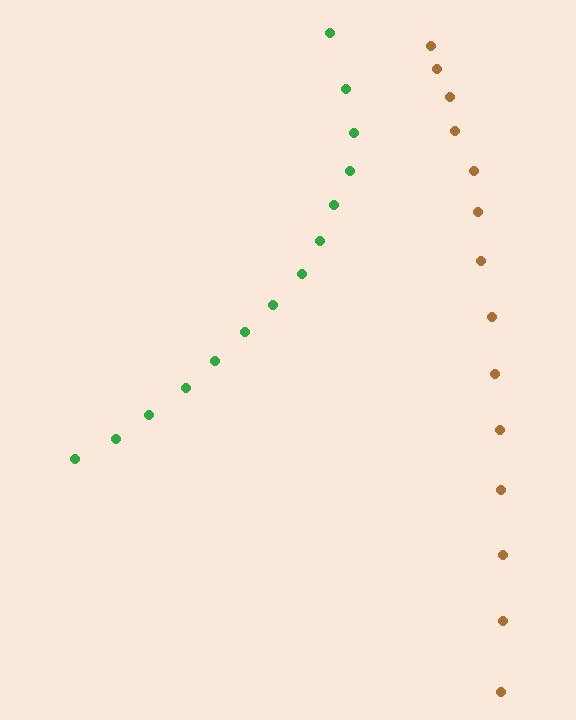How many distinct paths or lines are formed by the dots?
There are 2 distinct paths.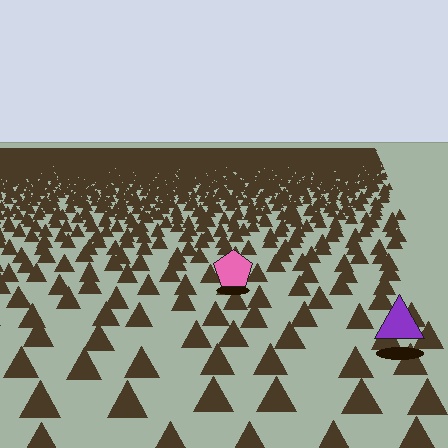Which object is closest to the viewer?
The purple triangle is closest. The texture marks near it are larger and more spread out.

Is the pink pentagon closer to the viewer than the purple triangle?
No. The purple triangle is closer — you can tell from the texture gradient: the ground texture is coarser near it.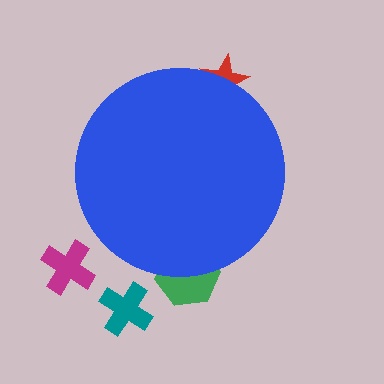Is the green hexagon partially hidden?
Yes, the green hexagon is partially hidden behind the blue circle.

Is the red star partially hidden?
Yes, the red star is partially hidden behind the blue circle.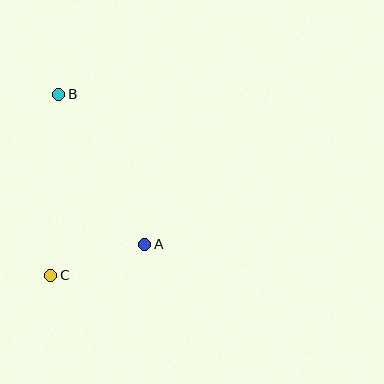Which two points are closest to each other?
Points A and C are closest to each other.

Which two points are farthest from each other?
Points B and C are farthest from each other.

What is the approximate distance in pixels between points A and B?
The distance between A and B is approximately 173 pixels.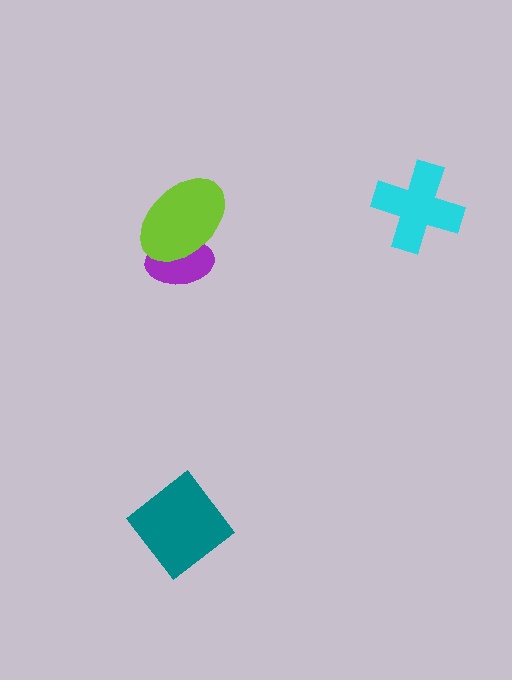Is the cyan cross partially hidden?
No, no other shape covers it.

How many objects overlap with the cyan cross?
0 objects overlap with the cyan cross.